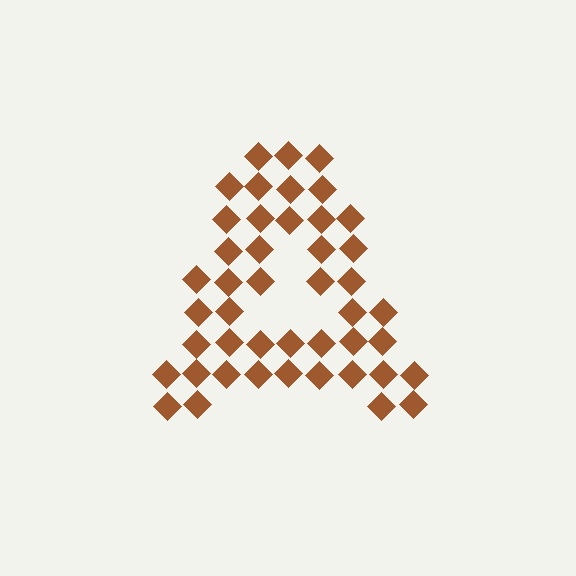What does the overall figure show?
The overall figure shows the letter A.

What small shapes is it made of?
It is made of small diamonds.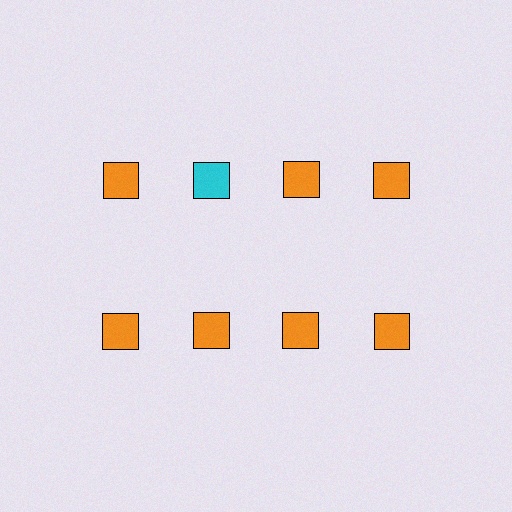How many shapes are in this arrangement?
There are 8 shapes arranged in a grid pattern.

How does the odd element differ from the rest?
It has a different color: cyan instead of orange.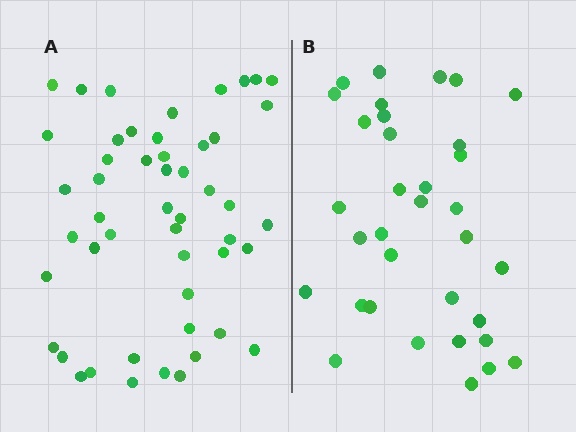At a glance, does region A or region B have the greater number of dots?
Region A (the left region) has more dots.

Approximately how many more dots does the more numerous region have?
Region A has approximately 15 more dots than region B.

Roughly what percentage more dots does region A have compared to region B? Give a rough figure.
About 45% more.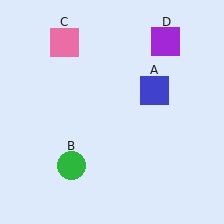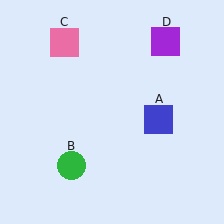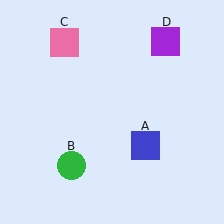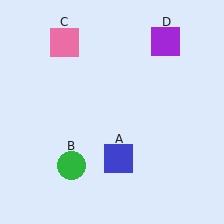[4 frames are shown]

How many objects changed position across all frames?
1 object changed position: blue square (object A).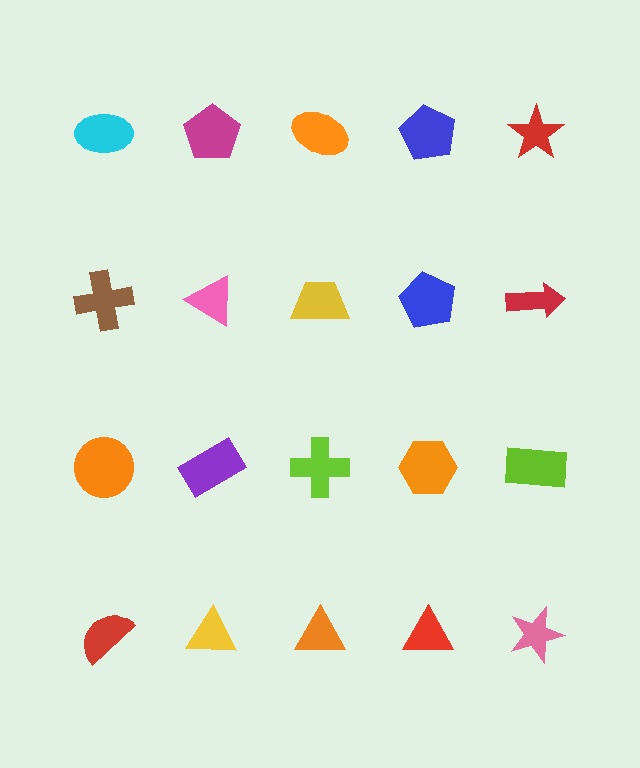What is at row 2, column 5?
A red arrow.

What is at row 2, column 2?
A pink triangle.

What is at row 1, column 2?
A magenta pentagon.